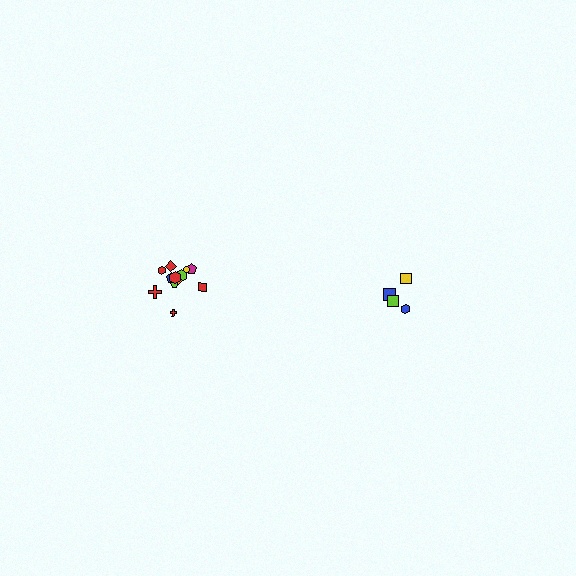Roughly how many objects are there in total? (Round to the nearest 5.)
Roughly 15 objects in total.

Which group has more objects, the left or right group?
The left group.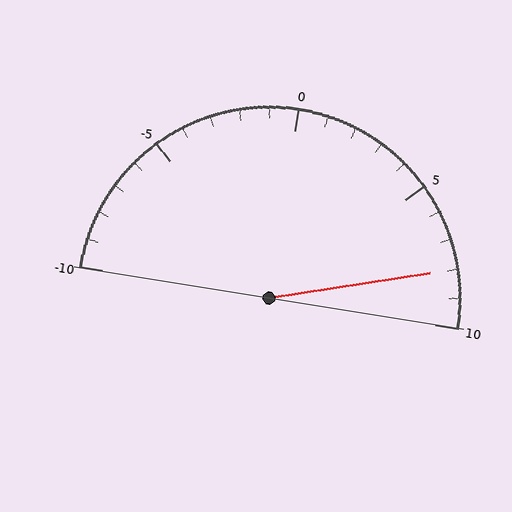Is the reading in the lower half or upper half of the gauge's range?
The reading is in the upper half of the range (-10 to 10).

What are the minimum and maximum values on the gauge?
The gauge ranges from -10 to 10.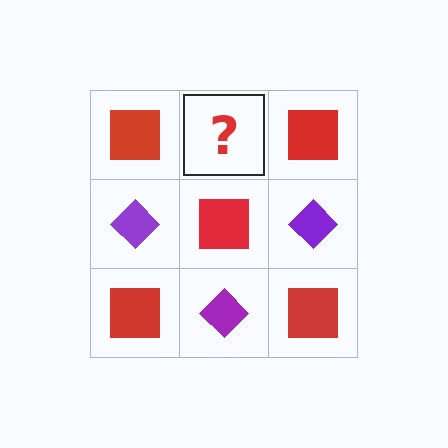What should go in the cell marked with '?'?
The missing cell should contain a purple diamond.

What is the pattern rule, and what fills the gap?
The rule is that it alternates red square and purple diamond in a checkerboard pattern. The gap should be filled with a purple diamond.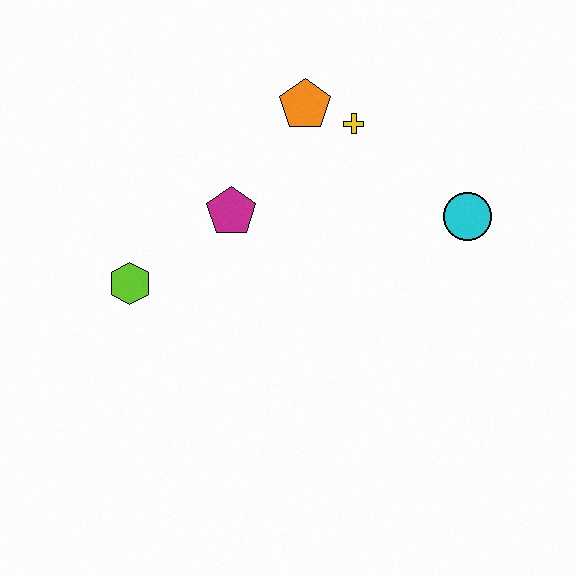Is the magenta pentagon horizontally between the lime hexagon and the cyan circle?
Yes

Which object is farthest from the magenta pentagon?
The cyan circle is farthest from the magenta pentagon.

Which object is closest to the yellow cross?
The orange pentagon is closest to the yellow cross.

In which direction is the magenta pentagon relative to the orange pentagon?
The magenta pentagon is below the orange pentagon.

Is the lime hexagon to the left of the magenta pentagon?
Yes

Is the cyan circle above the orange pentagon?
No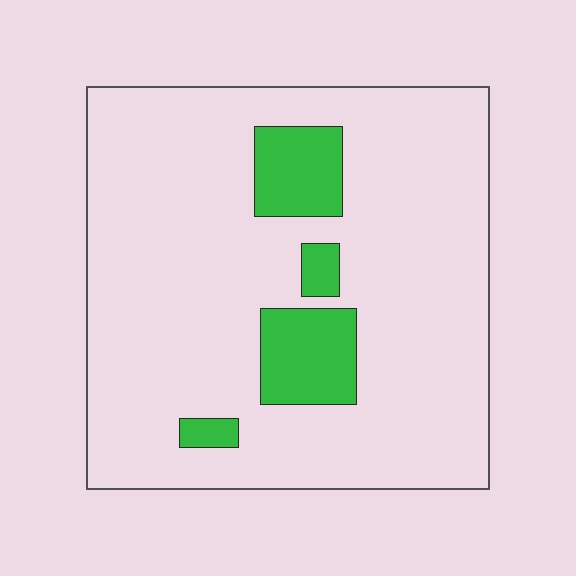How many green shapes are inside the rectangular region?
4.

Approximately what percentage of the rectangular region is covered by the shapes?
Approximately 15%.